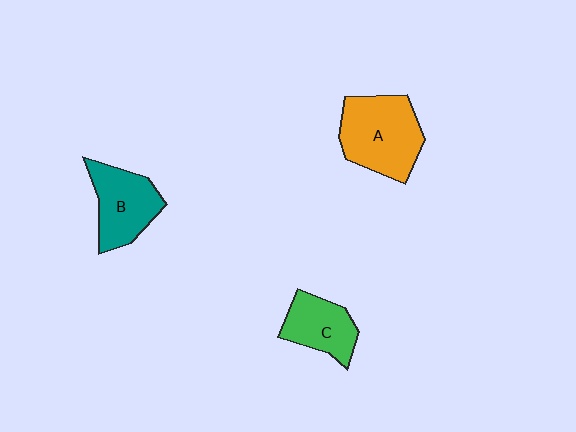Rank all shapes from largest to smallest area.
From largest to smallest: A (orange), B (teal), C (green).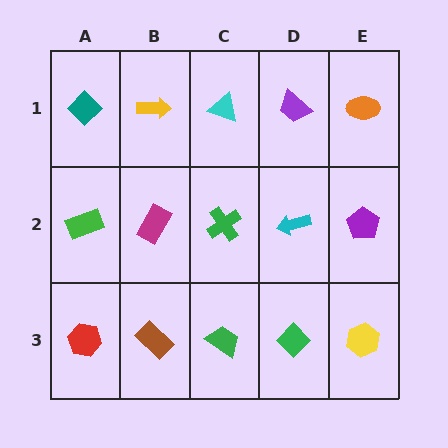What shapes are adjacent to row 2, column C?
A cyan triangle (row 1, column C), a green trapezoid (row 3, column C), a magenta rectangle (row 2, column B), a cyan arrow (row 2, column D).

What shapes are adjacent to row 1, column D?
A cyan arrow (row 2, column D), a cyan triangle (row 1, column C), an orange ellipse (row 1, column E).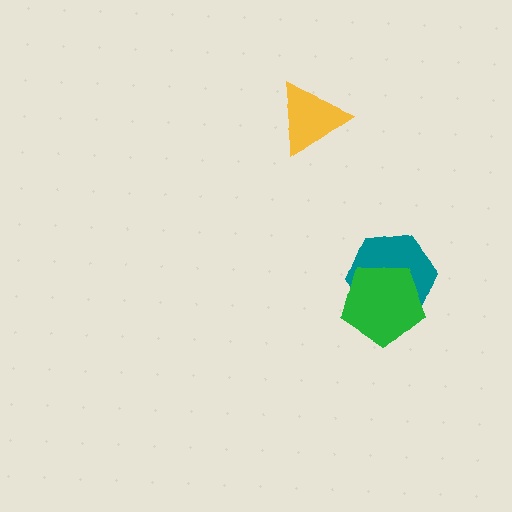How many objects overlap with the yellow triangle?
0 objects overlap with the yellow triangle.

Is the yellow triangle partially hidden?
No, no other shape covers it.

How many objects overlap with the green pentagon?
1 object overlaps with the green pentagon.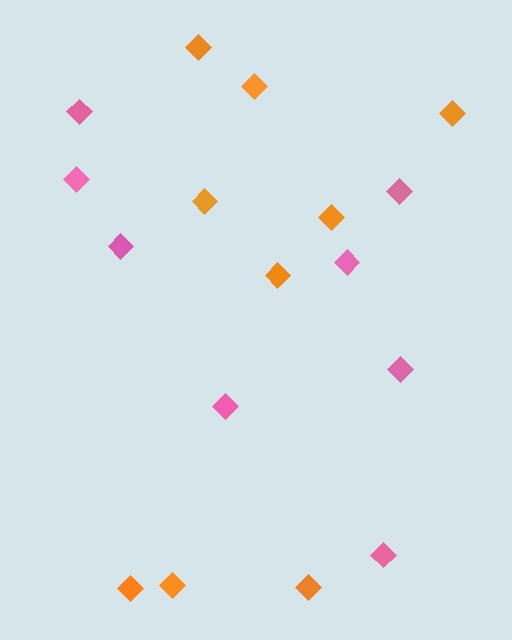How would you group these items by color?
There are 2 groups: one group of pink diamonds (8) and one group of orange diamonds (9).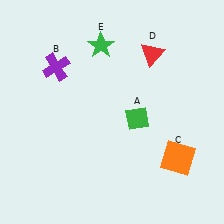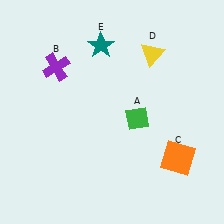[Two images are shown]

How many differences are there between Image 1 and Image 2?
There are 2 differences between the two images.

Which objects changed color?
D changed from red to yellow. E changed from green to teal.